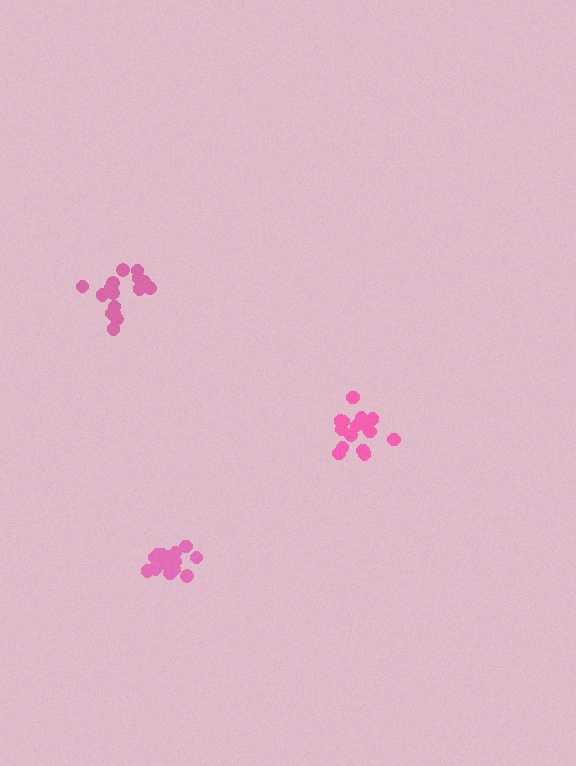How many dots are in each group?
Group 1: 16 dots, Group 2: 16 dots, Group 3: 17 dots (49 total).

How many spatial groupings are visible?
There are 3 spatial groupings.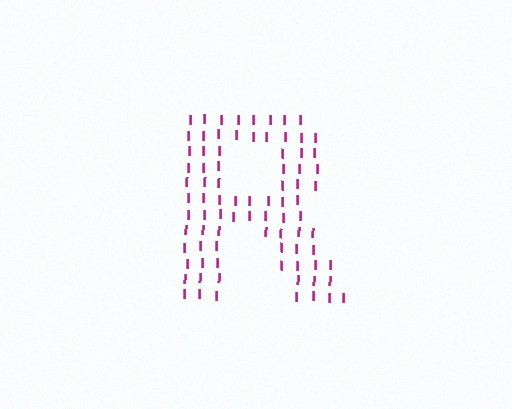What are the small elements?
The small elements are letter I's.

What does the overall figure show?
The overall figure shows the letter R.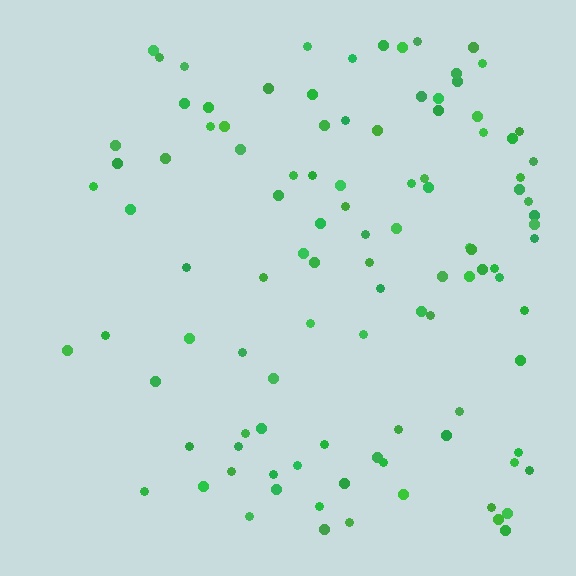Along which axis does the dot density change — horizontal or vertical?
Horizontal.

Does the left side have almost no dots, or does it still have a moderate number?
Still a moderate number, just noticeably fewer than the right.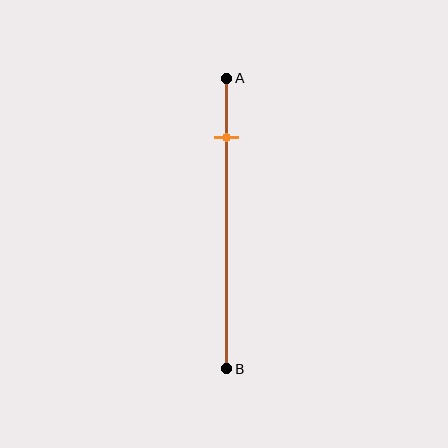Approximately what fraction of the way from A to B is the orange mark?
The orange mark is approximately 20% of the way from A to B.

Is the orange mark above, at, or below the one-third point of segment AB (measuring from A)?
The orange mark is above the one-third point of segment AB.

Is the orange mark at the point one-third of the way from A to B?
No, the mark is at about 20% from A, not at the 33% one-third point.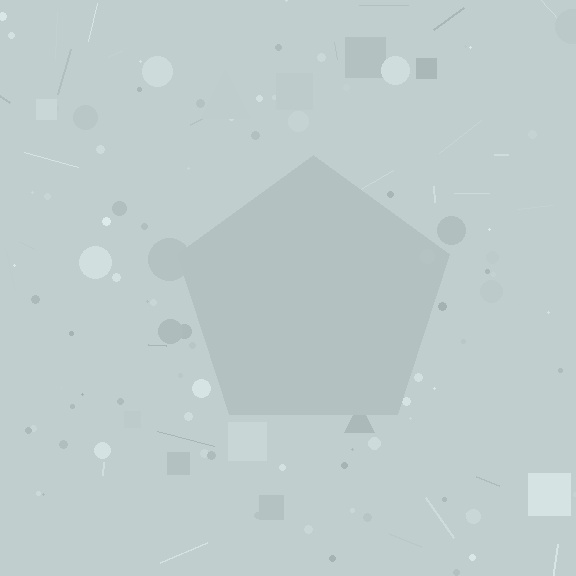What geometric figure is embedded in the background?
A pentagon is embedded in the background.